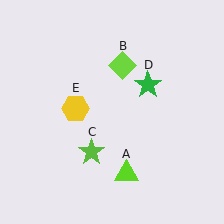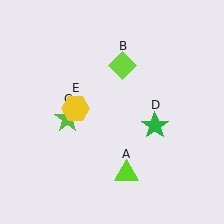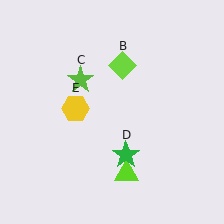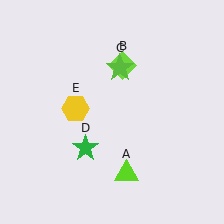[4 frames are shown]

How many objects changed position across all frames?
2 objects changed position: lime star (object C), green star (object D).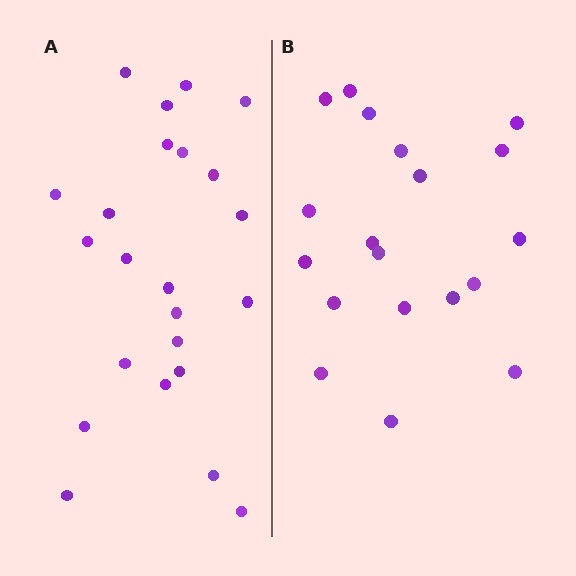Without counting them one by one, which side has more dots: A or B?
Region A (the left region) has more dots.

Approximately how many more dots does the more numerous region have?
Region A has about 4 more dots than region B.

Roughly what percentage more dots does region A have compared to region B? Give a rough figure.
About 20% more.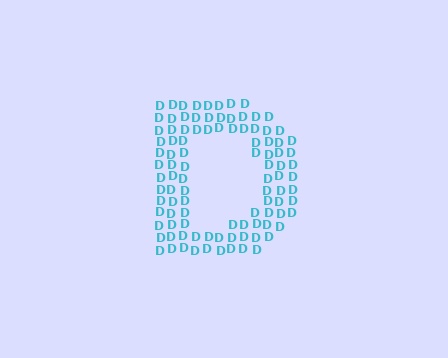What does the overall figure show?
The overall figure shows the letter D.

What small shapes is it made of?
It is made of small letter D's.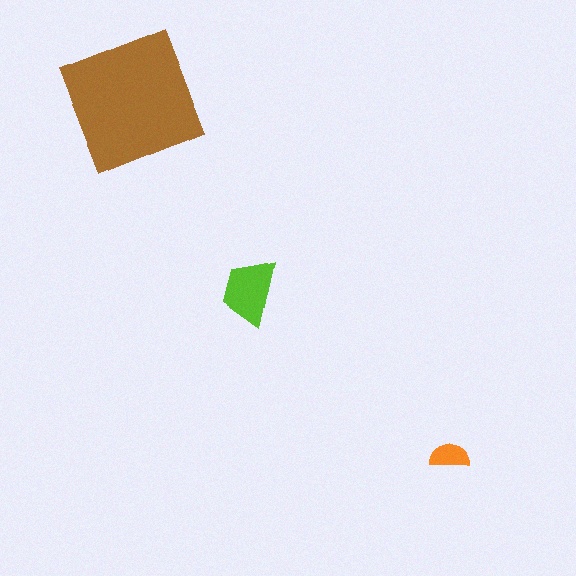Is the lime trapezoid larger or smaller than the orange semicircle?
Larger.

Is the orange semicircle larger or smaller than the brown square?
Smaller.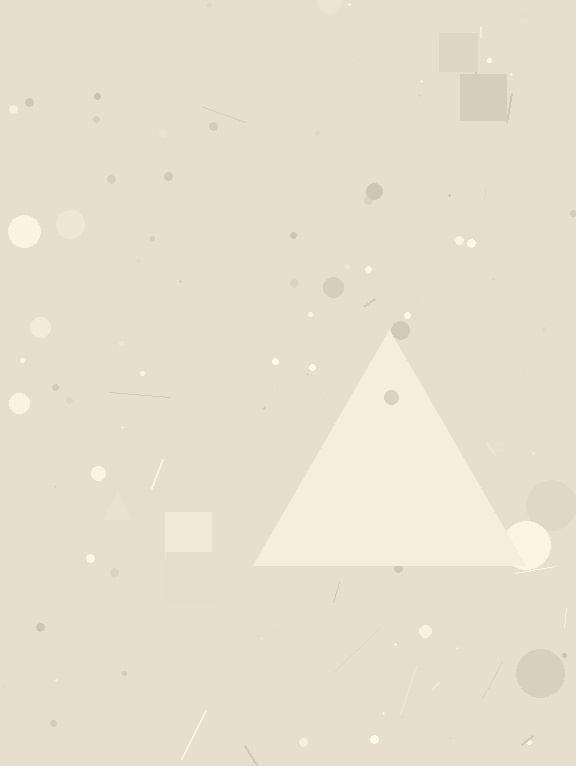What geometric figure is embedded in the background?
A triangle is embedded in the background.